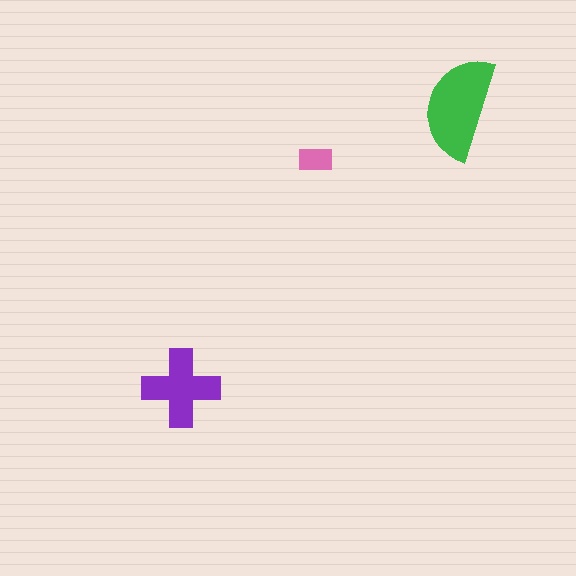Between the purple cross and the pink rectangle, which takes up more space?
The purple cross.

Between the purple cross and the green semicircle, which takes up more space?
The green semicircle.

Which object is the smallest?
The pink rectangle.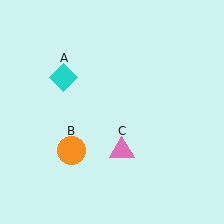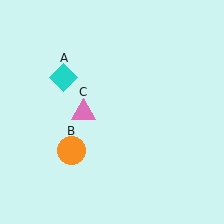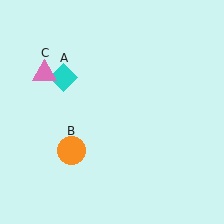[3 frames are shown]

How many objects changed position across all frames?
1 object changed position: pink triangle (object C).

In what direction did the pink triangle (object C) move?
The pink triangle (object C) moved up and to the left.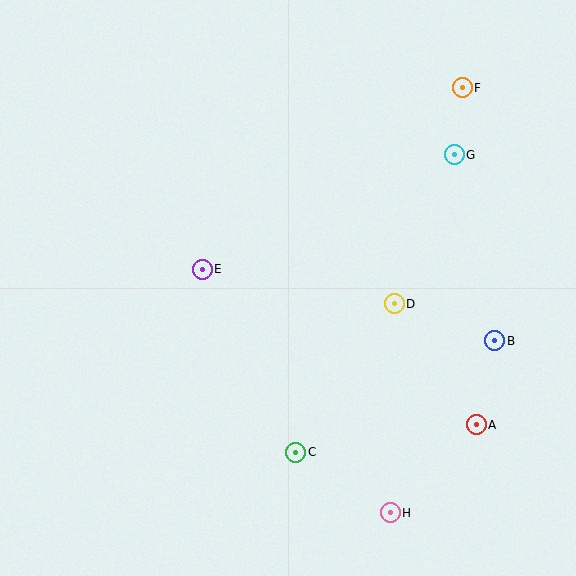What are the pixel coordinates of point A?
Point A is at (476, 425).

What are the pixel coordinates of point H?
Point H is at (390, 513).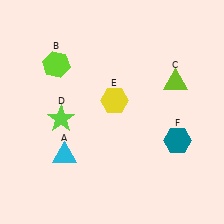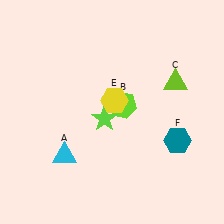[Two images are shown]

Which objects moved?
The objects that moved are: the lime hexagon (B), the lime star (D).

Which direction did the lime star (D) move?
The lime star (D) moved right.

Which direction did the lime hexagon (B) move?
The lime hexagon (B) moved right.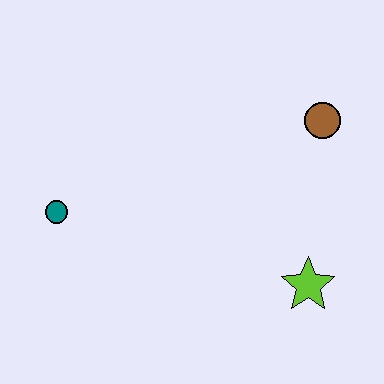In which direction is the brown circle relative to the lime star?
The brown circle is above the lime star.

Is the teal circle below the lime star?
No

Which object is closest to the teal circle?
The lime star is closest to the teal circle.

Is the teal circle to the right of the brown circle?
No